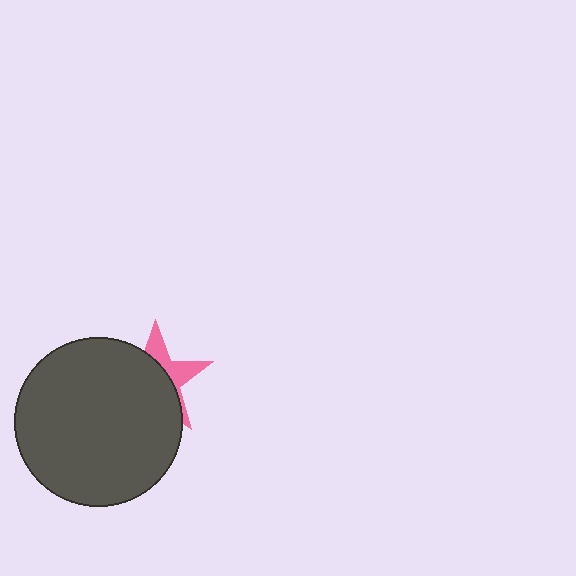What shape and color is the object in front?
The object in front is a dark gray circle.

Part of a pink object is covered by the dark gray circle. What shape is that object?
It is a star.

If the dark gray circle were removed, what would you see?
You would see the complete pink star.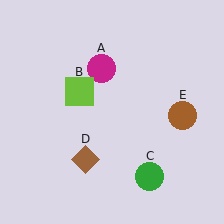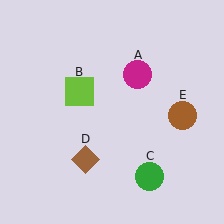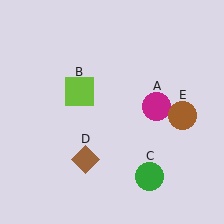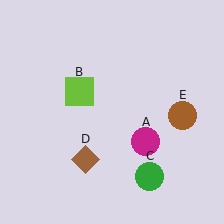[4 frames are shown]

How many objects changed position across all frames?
1 object changed position: magenta circle (object A).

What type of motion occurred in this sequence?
The magenta circle (object A) rotated clockwise around the center of the scene.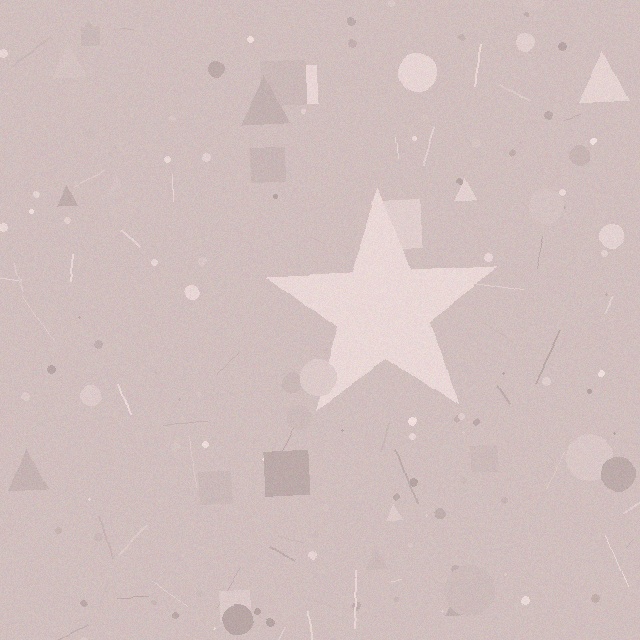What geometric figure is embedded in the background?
A star is embedded in the background.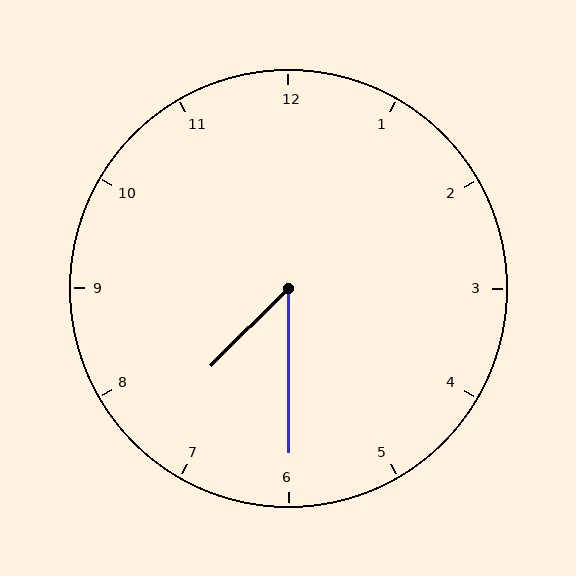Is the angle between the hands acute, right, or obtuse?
It is acute.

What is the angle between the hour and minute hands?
Approximately 45 degrees.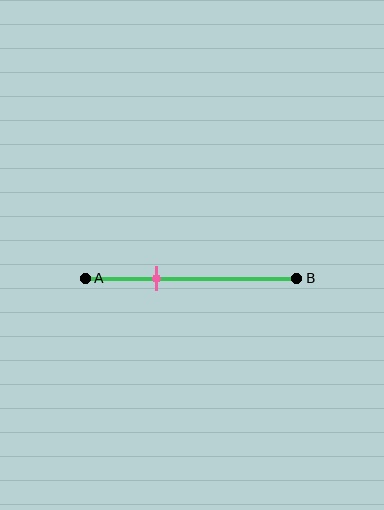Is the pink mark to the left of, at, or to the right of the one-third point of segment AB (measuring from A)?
The pink mark is approximately at the one-third point of segment AB.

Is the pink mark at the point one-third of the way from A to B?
Yes, the mark is approximately at the one-third point.